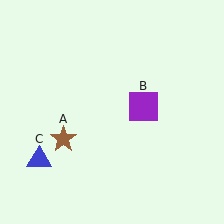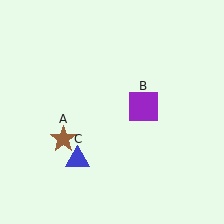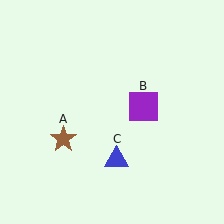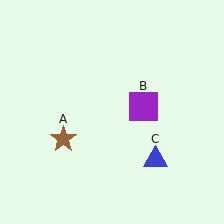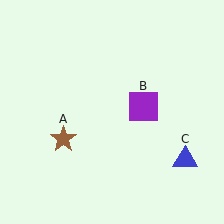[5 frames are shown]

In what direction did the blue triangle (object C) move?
The blue triangle (object C) moved right.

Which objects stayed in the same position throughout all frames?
Brown star (object A) and purple square (object B) remained stationary.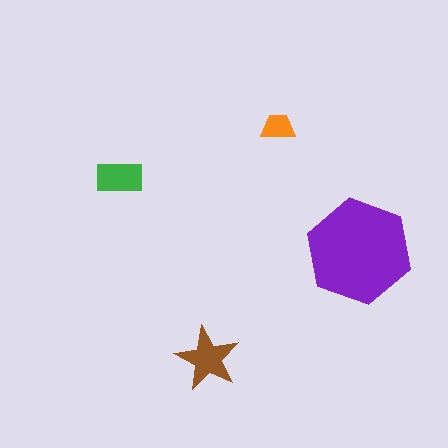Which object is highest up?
The orange trapezoid is topmost.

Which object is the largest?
The purple hexagon.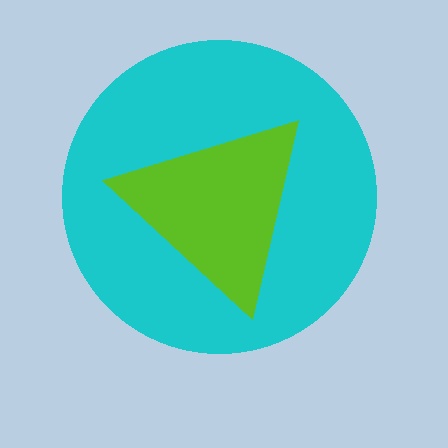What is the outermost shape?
The cyan circle.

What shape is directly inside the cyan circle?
The lime triangle.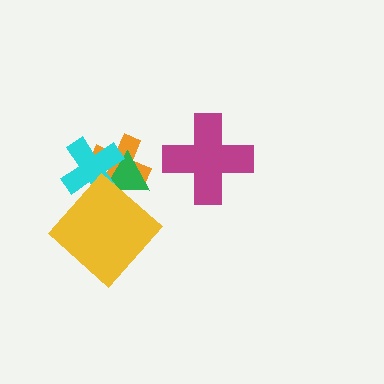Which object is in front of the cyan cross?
The yellow diamond is in front of the cyan cross.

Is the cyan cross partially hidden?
Yes, it is partially covered by another shape.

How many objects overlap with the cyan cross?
3 objects overlap with the cyan cross.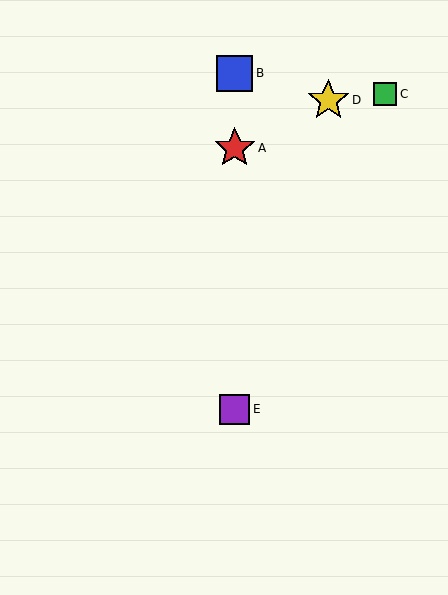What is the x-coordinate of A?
Object A is at x≈235.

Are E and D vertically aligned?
No, E is at x≈235 and D is at x≈328.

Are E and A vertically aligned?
Yes, both are at x≈235.